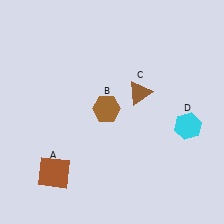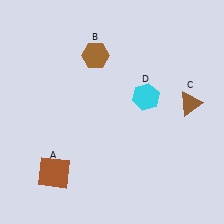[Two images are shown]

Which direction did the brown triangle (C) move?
The brown triangle (C) moved right.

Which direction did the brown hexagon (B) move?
The brown hexagon (B) moved up.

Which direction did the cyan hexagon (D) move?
The cyan hexagon (D) moved left.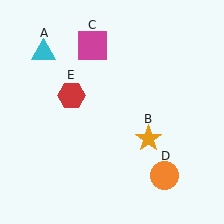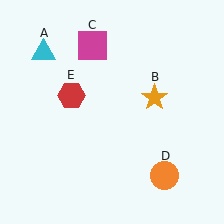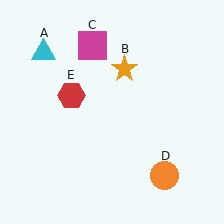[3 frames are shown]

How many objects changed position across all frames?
1 object changed position: orange star (object B).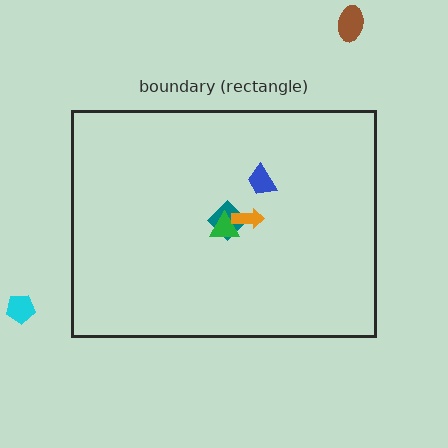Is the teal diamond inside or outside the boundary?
Inside.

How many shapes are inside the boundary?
4 inside, 2 outside.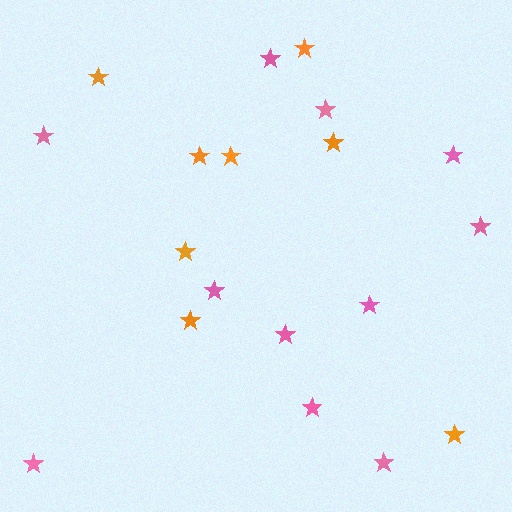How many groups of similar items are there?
There are 2 groups: one group of orange stars (8) and one group of pink stars (11).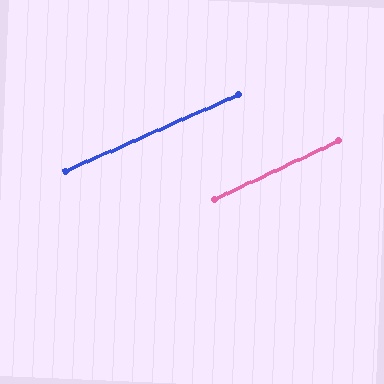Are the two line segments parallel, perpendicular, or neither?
Parallel — their directions differ by only 1.2°.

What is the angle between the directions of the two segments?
Approximately 1 degree.